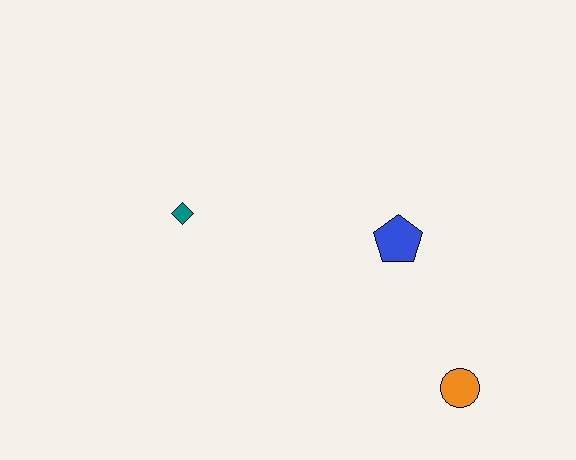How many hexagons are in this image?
There are no hexagons.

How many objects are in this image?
There are 3 objects.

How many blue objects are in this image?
There is 1 blue object.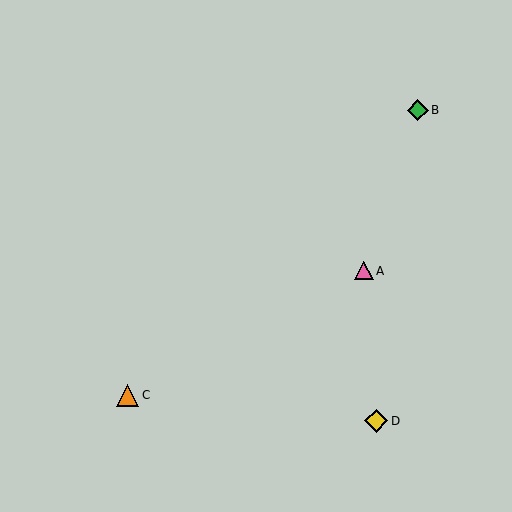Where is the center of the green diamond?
The center of the green diamond is at (418, 110).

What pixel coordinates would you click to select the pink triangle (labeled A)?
Click at (364, 271) to select the pink triangle A.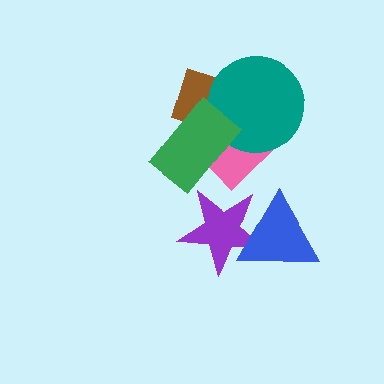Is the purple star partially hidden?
Yes, it is partially covered by another shape.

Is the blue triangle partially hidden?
No, no other shape covers it.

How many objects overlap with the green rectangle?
3 objects overlap with the green rectangle.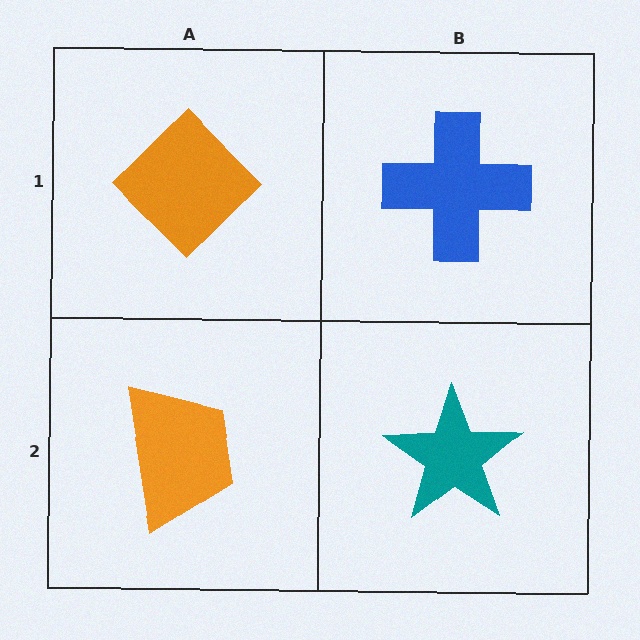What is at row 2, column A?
An orange trapezoid.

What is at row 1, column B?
A blue cross.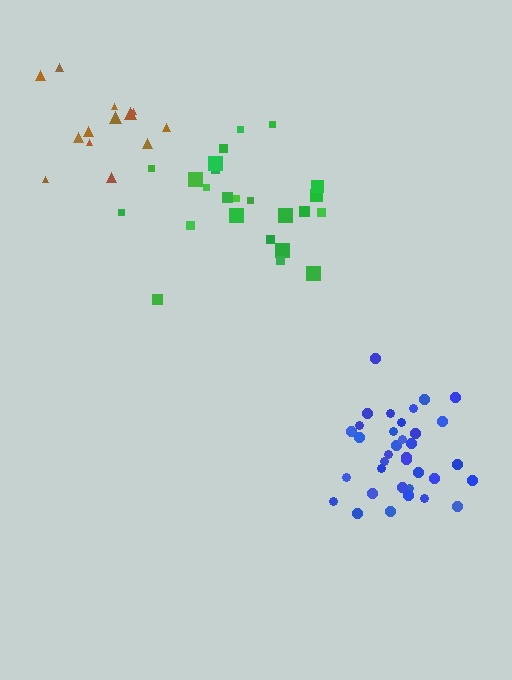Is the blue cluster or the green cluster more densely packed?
Blue.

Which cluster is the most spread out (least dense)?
Brown.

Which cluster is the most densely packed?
Blue.